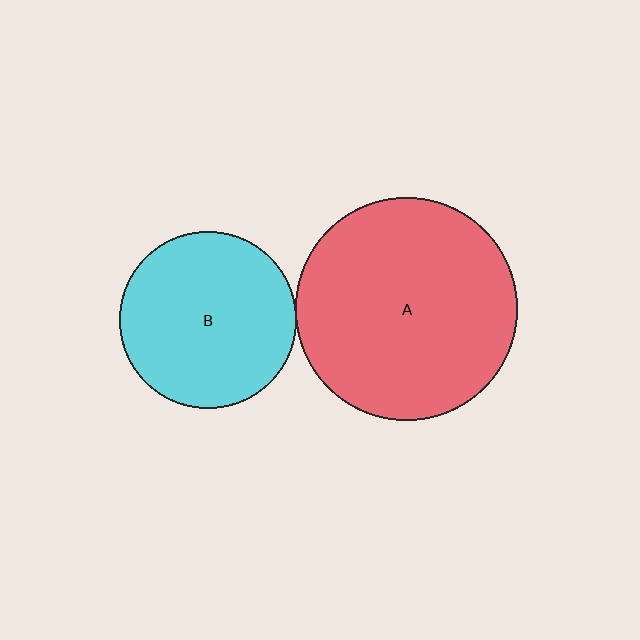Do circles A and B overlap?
Yes.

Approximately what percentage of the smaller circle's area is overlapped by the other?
Approximately 5%.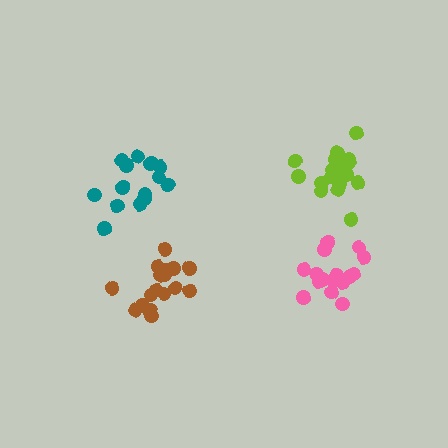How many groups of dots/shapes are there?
There are 4 groups.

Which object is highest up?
The lime cluster is topmost.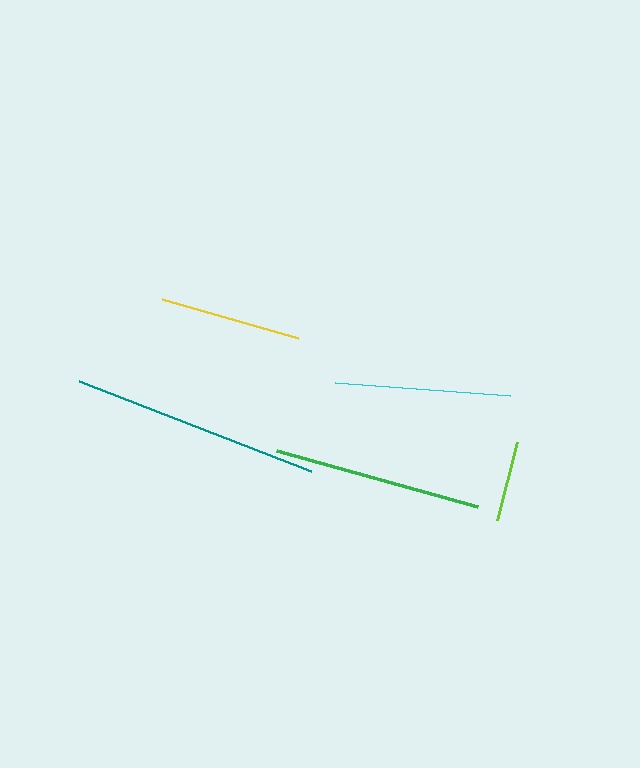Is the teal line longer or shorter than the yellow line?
The teal line is longer than the yellow line.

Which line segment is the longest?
The teal line is the longest at approximately 249 pixels.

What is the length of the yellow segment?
The yellow segment is approximately 141 pixels long.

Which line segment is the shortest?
The lime line is the shortest at approximately 80 pixels.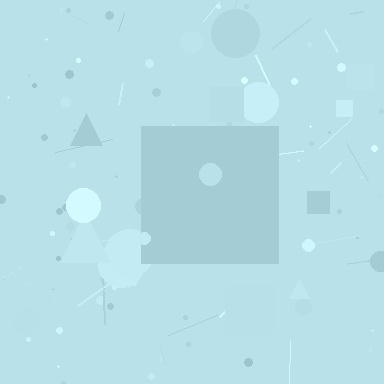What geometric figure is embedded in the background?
A square is embedded in the background.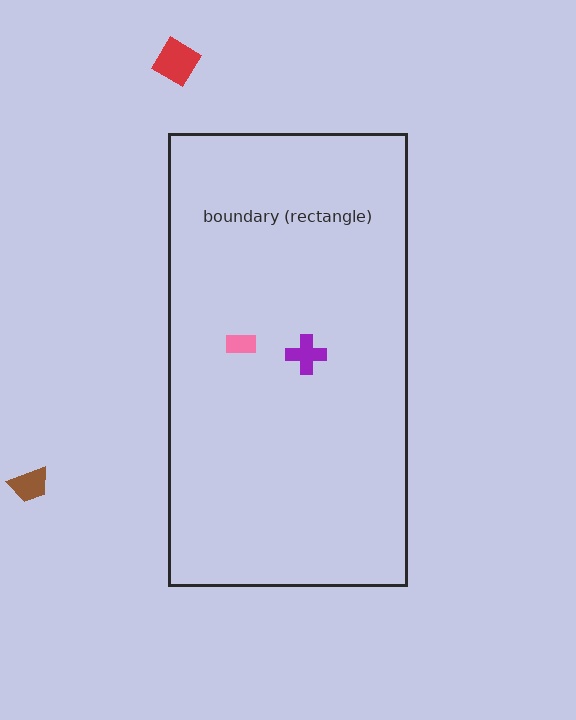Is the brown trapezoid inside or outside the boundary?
Outside.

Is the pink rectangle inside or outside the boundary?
Inside.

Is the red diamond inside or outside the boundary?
Outside.